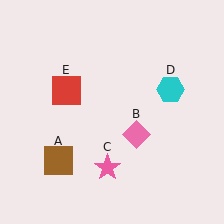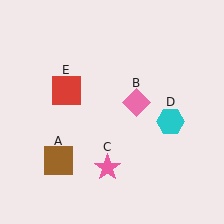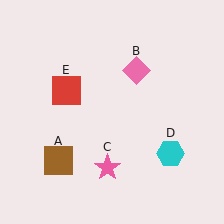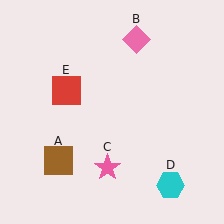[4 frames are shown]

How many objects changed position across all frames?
2 objects changed position: pink diamond (object B), cyan hexagon (object D).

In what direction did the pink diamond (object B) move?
The pink diamond (object B) moved up.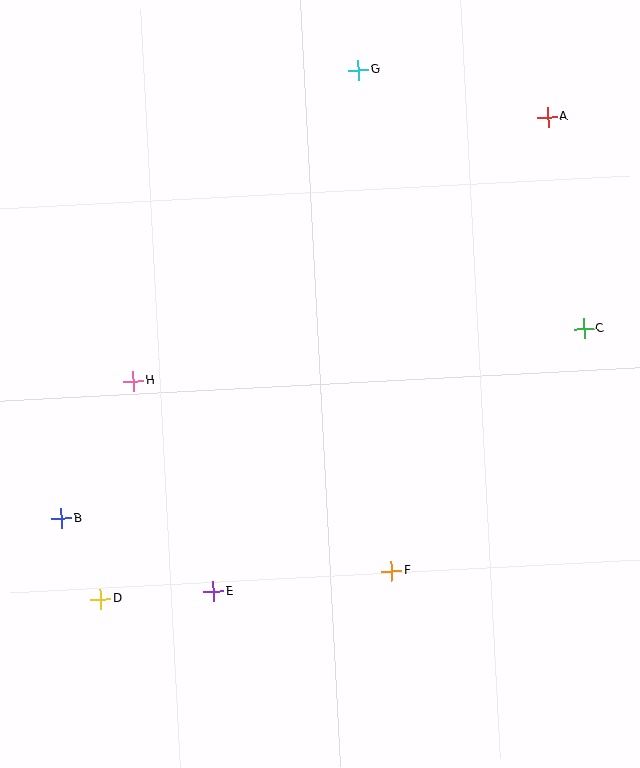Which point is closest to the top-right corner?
Point A is closest to the top-right corner.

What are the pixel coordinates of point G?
Point G is at (358, 70).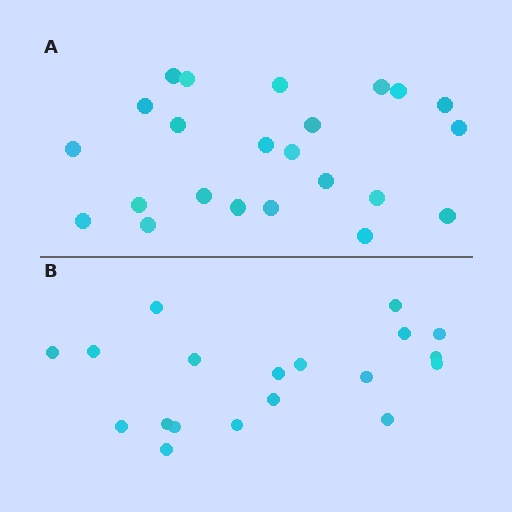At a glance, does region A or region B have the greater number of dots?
Region A (the top region) has more dots.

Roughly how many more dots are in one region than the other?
Region A has about 4 more dots than region B.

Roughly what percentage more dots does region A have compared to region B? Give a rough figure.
About 20% more.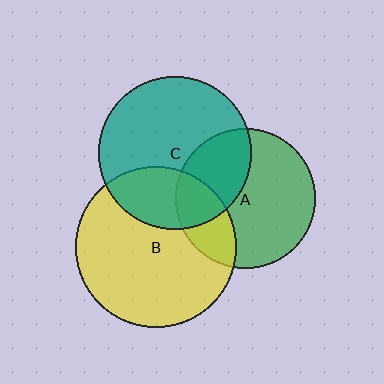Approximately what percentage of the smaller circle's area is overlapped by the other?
Approximately 30%.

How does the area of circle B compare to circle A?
Approximately 1.3 times.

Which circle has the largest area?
Circle B (yellow).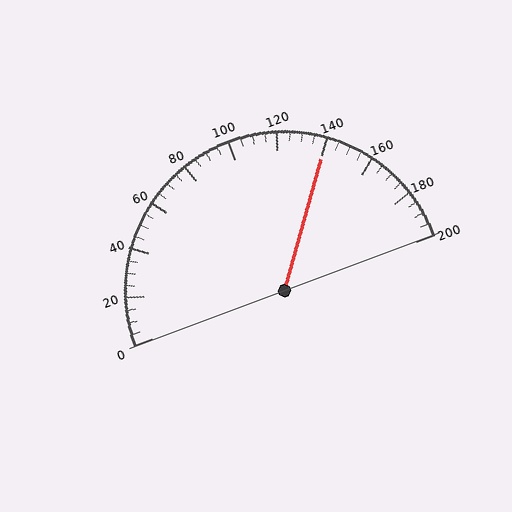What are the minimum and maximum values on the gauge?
The gauge ranges from 0 to 200.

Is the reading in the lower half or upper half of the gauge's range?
The reading is in the upper half of the range (0 to 200).